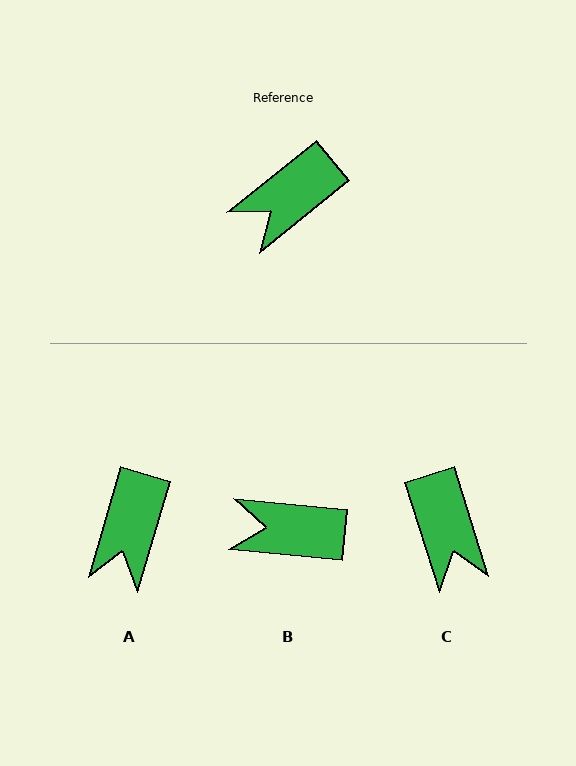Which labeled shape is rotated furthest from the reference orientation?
C, about 68 degrees away.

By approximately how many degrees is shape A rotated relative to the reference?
Approximately 34 degrees counter-clockwise.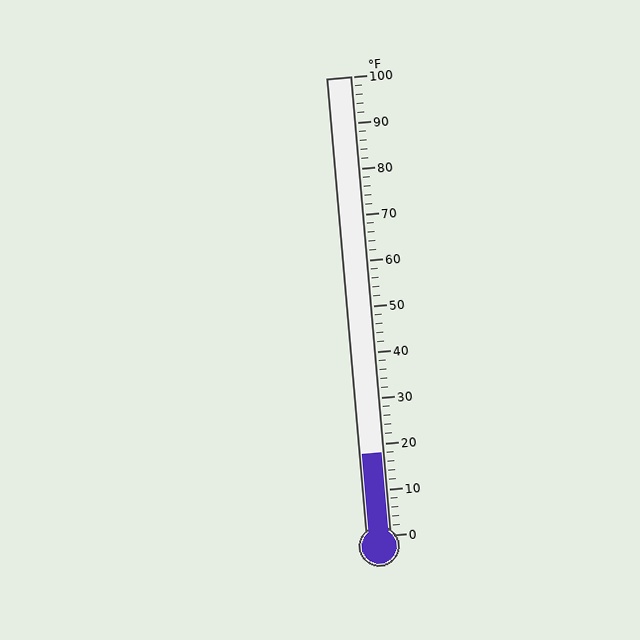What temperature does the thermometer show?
The thermometer shows approximately 18°F.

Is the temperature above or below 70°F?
The temperature is below 70°F.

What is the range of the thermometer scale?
The thermometer scale ranges from 0°F to 100°F.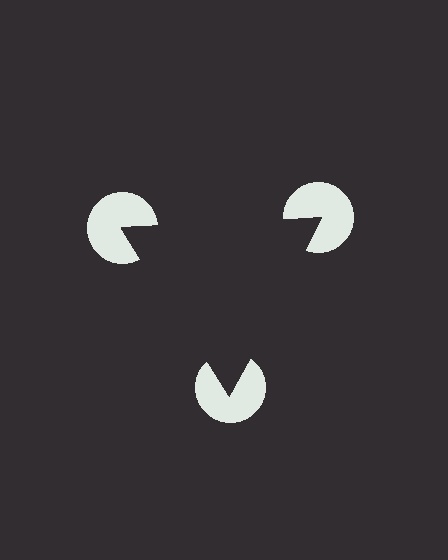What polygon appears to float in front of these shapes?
An illusory triangle — its edges are inferred from the aligned wedge cuts in the pac-man discs, not physically drawn.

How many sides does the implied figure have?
3 sides.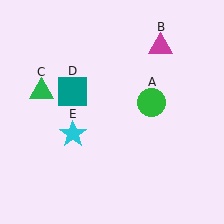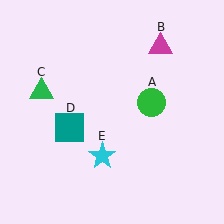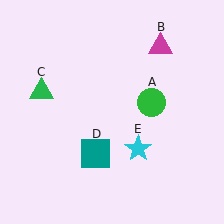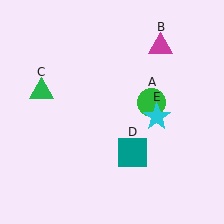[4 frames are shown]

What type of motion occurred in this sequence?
The teal square (object D), cyan star (object E) rotated counterclockwise around the center of the scene.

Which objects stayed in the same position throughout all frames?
Green circle (object A) and magenta triangle (object B) and green triangle (object C) remained stationary.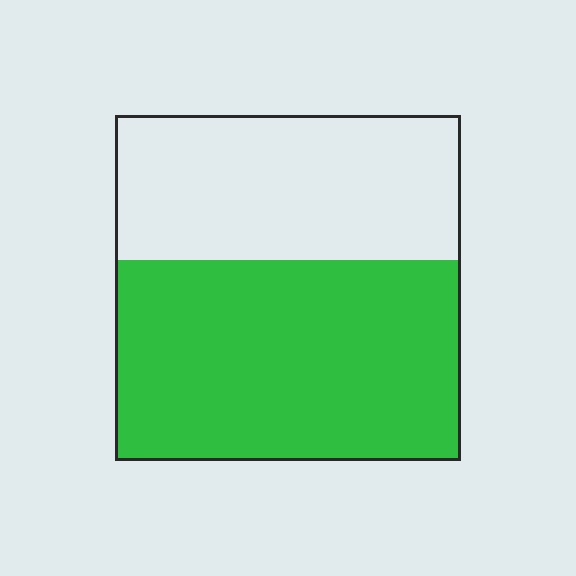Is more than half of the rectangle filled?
Yes.